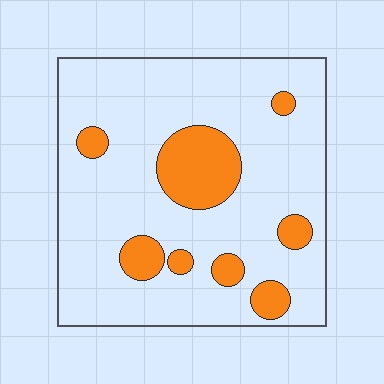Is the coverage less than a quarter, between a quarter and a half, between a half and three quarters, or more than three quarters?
Less than a quarter.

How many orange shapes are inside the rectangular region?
8.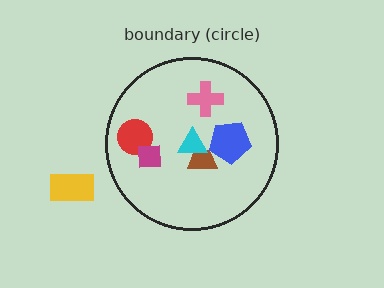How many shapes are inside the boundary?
6 inside, 1 outside.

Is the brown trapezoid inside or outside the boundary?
Inside.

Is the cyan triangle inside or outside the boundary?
Inside.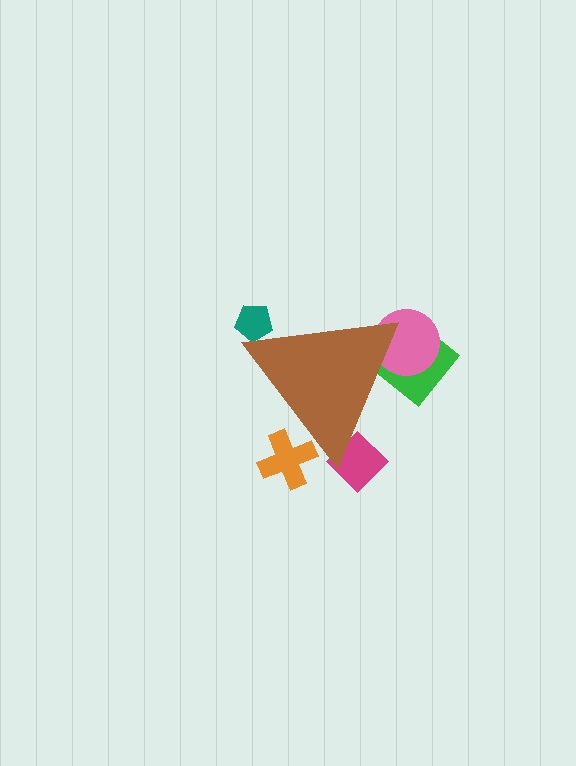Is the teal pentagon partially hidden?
Yes, the teal pentagon is partially hidden behind the brown triangle.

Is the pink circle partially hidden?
Yes, the pink circle is partially hidden behind the brown triangle.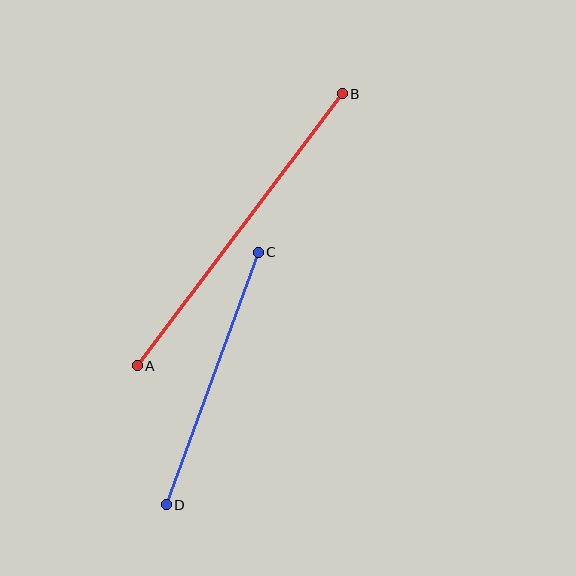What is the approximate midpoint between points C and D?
The midpoint is at approximately (212, 379) pixels.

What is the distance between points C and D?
The distance is approximately 269 pixels.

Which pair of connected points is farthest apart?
Points A and B are farthest apart.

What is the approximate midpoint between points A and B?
The midpoint is at approximately (240, 230) pixels.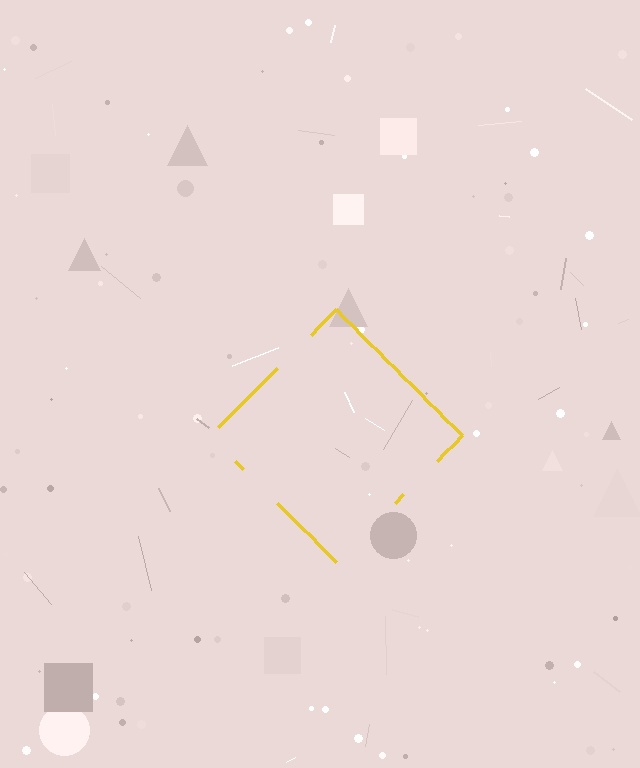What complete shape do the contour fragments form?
The contour fragments form a diamond.